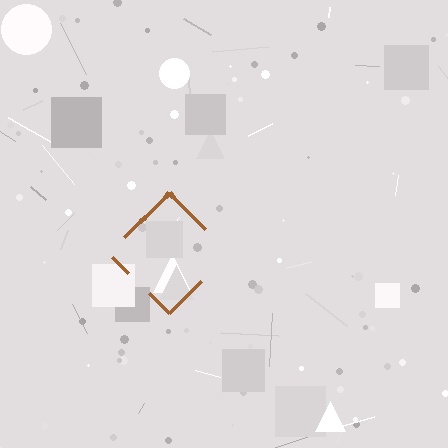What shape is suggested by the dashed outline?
The dashed outline suggests a diamond.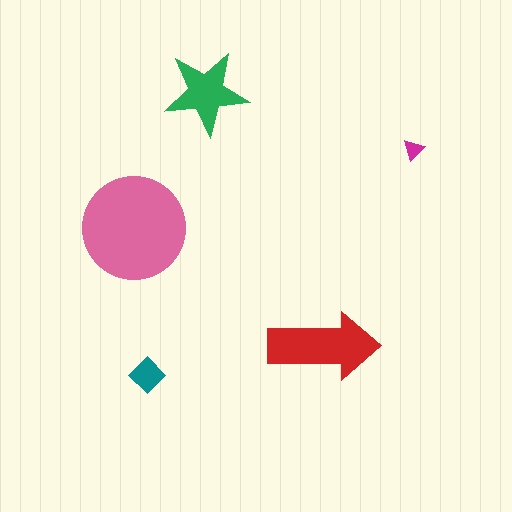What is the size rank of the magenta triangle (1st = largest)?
5th.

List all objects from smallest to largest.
The magenta triangle, the teal diamond, the green star, the red arrow, the pink circle.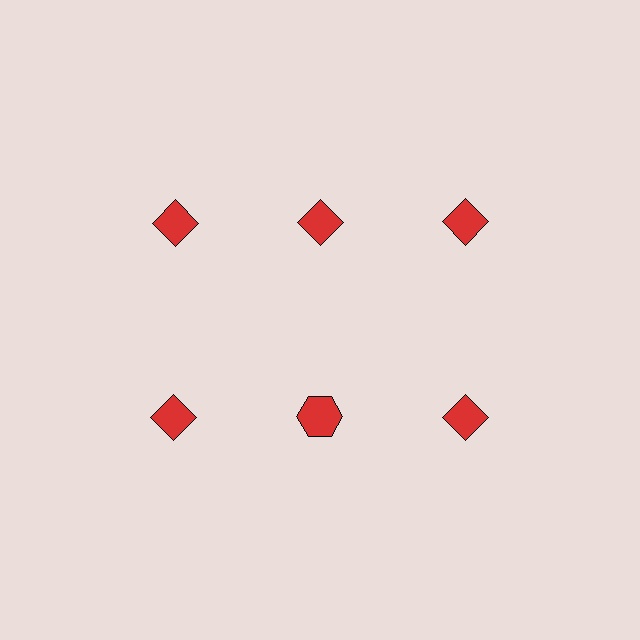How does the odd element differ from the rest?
It has a different shape: hexagon instead of diamond.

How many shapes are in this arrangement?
There are 6 shapes arranged in a grid pattern.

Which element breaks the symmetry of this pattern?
The red hexagon in the second row, second from left column breaks the symmetry. All other shapes are red diamonds.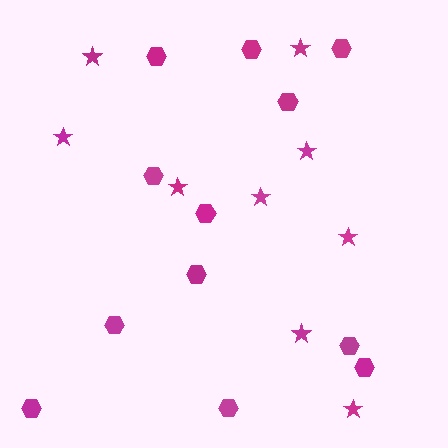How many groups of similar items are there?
There are 2 groups: one group of stars (9) and one group of hexagons (12).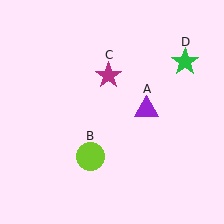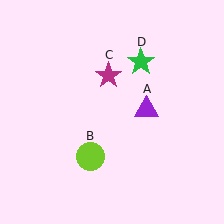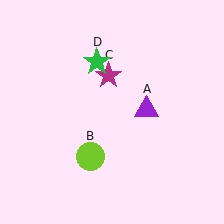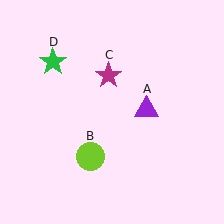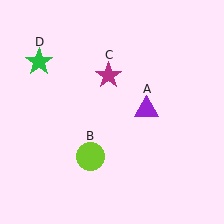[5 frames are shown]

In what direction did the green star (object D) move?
The green star (object D) moved left.